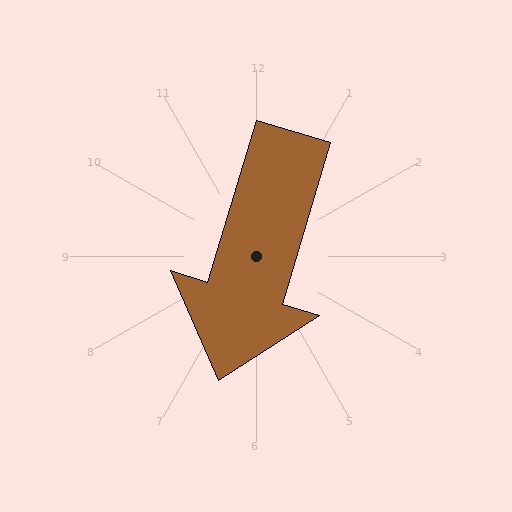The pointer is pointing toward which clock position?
Roughly 7 o'clock.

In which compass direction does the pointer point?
South.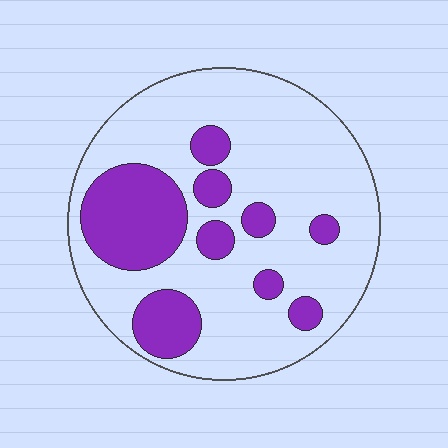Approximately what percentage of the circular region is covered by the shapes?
Approximately 25%.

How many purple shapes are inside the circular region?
9.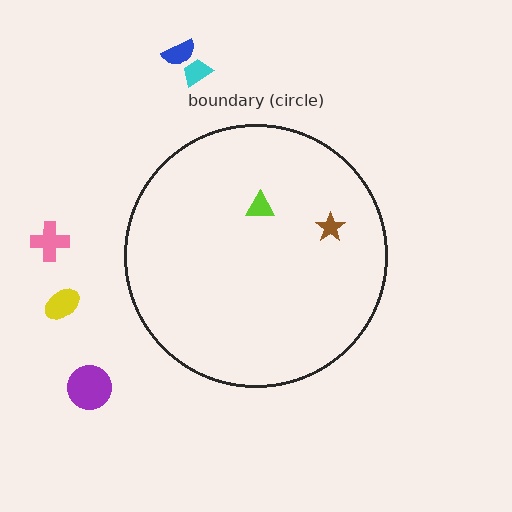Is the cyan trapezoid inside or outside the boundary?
Outside.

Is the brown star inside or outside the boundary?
Inside.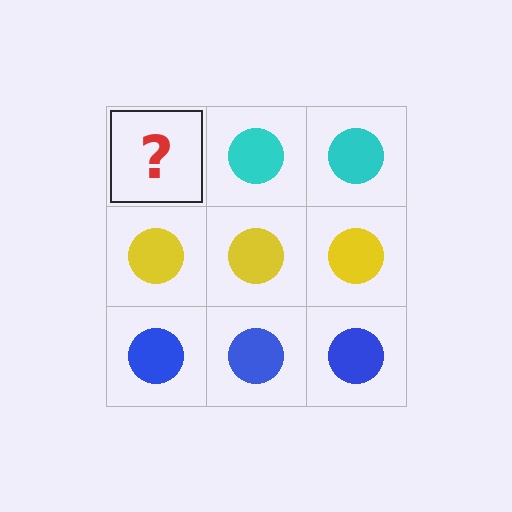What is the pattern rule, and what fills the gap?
The rule is that each row has a consistent color. The gap should be filled with a cyan circle.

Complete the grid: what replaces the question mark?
The question mark should be replaced with a cyan circle.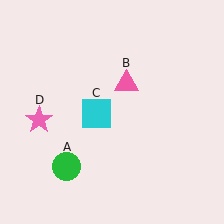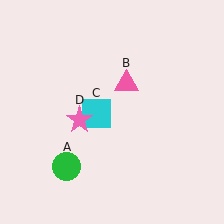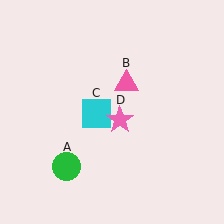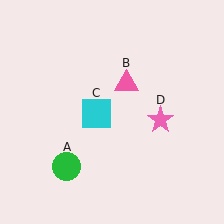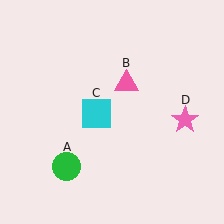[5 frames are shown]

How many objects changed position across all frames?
1 object changed position: pink star (object D).